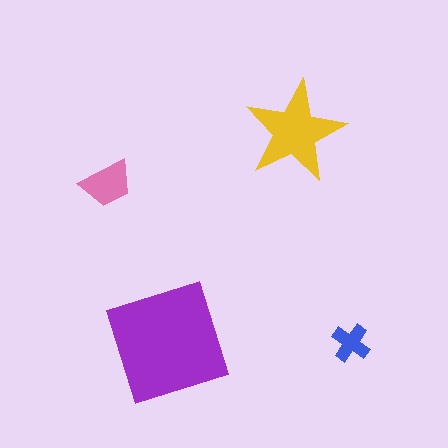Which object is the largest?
The purple square.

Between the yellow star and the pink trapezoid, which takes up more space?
The yellow star.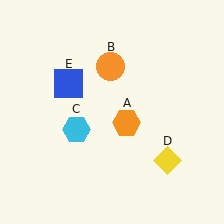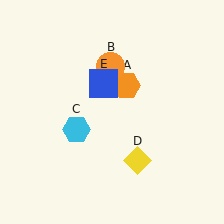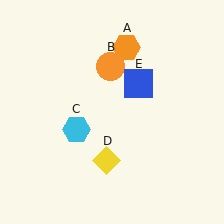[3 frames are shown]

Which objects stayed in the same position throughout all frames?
Orange circle (object B) and cyan hexagon (object C) remained stationary.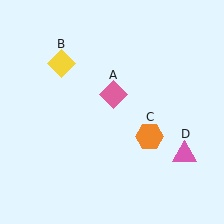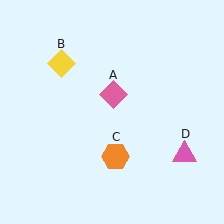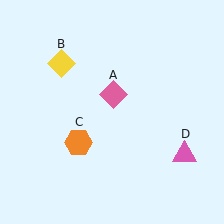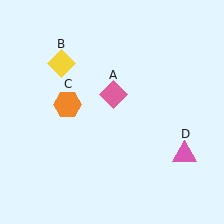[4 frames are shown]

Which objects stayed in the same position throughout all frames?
Pink diamond (object A) and yellow diamond (object B) and pink triangle (object D) remained stationary.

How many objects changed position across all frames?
1 object changed position: orange hexagon (object C).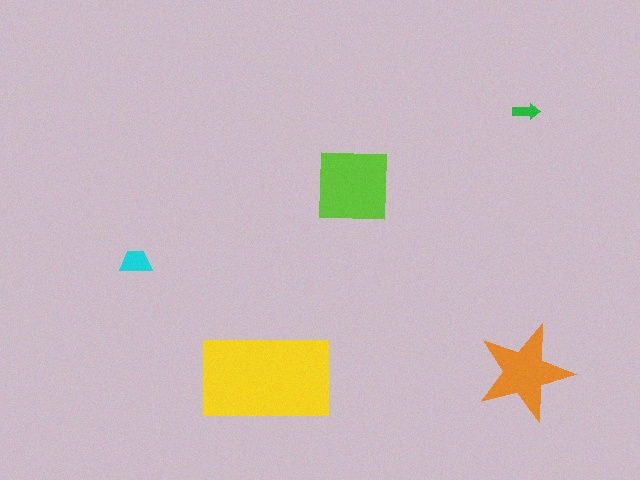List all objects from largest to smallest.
The yellow rectangle, the lime square, the orange star, the cyan trapezoid, the green arrow.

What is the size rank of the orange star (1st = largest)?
3rd.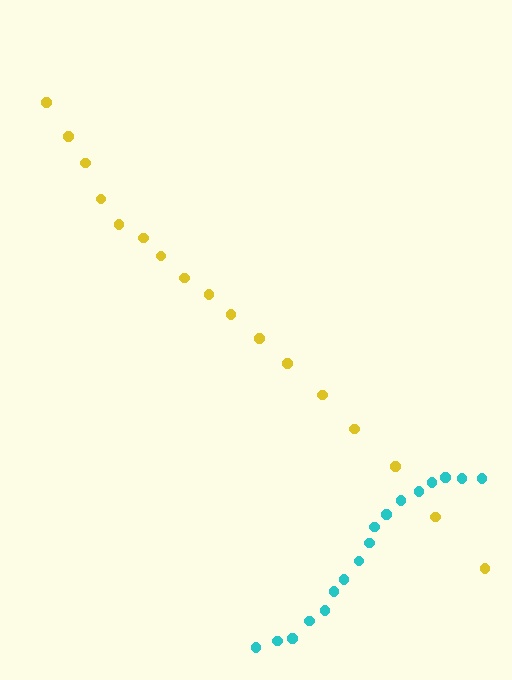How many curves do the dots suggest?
There are 2 distinct paths.